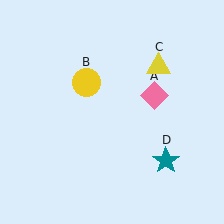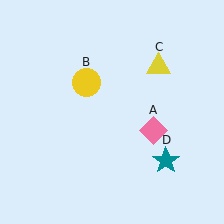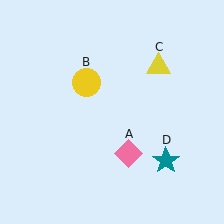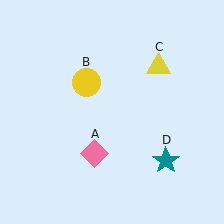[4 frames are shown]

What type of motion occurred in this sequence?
The pink diamond (object A) rotated clockwise around the center of the scene.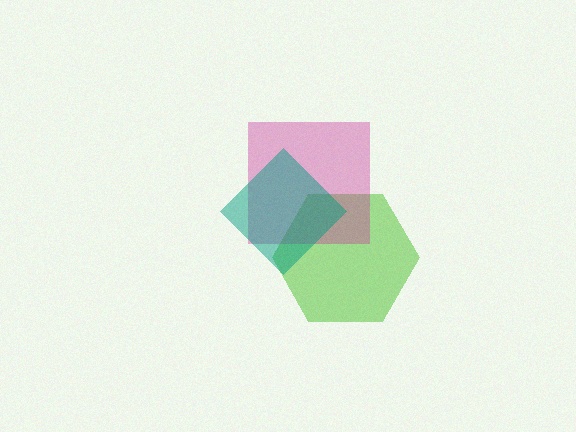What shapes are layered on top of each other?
The layered shapes are: a lime hexagon, a magenta square, a teal diamond.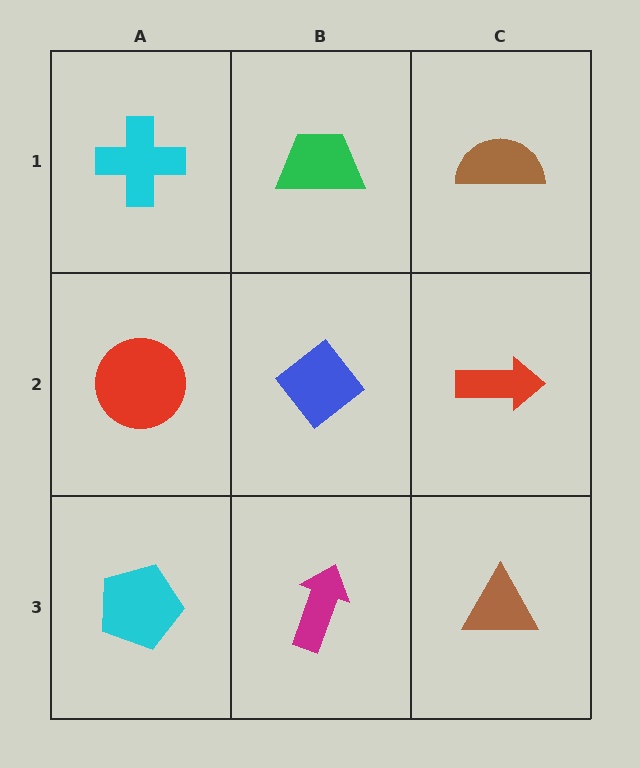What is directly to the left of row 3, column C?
A magenta arrow.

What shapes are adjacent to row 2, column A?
A cyan cross (row 1, column A), a cyan pentagon (row 3, column A), a blue diamond (row 2, column B).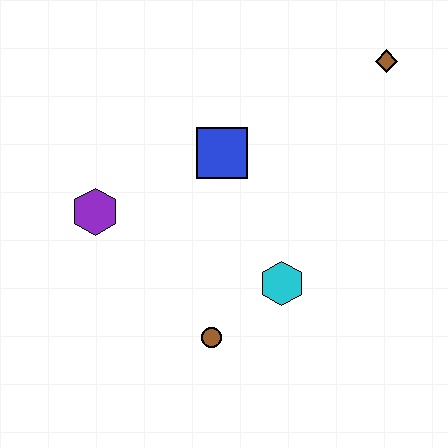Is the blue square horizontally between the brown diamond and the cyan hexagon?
No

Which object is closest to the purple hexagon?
The blue square is closest to the purple hexagon.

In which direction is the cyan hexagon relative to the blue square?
The cyan hexagon is below the blue square.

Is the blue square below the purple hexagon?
No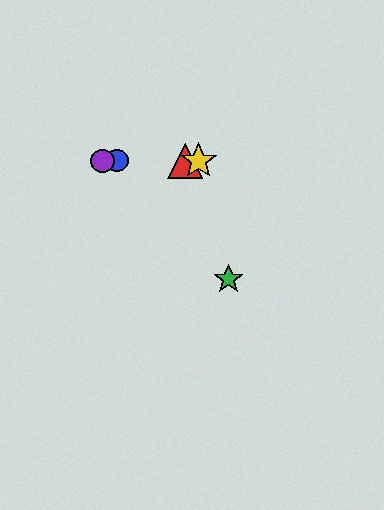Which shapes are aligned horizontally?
The red triangle, the blue circle, the yellow star, the purple circle are aligned horizontally.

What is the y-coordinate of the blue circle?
The blue circle is at y≈161.